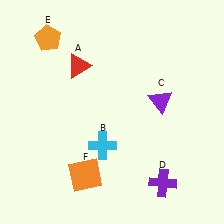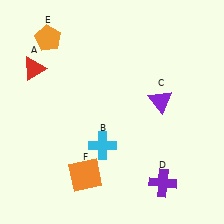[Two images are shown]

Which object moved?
The red triangle (A) moved left.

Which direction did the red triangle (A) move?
The red triangle (A) moved left.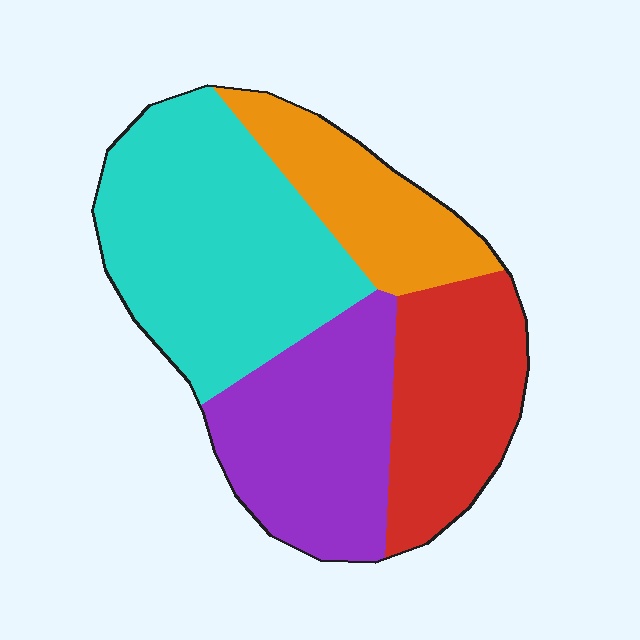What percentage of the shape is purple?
Purple covers 25% of the shape.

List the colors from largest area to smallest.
From largest to smallest: cyan, purple, red, orange.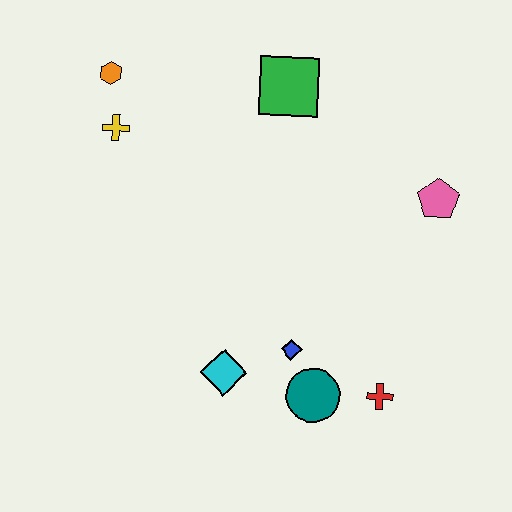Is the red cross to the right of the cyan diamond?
Yes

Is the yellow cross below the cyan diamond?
No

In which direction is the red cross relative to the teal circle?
The red cross is to the right of the teal circle.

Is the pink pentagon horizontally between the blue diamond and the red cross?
No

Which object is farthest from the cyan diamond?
The orange hexagon is farthest from the cyan diamond.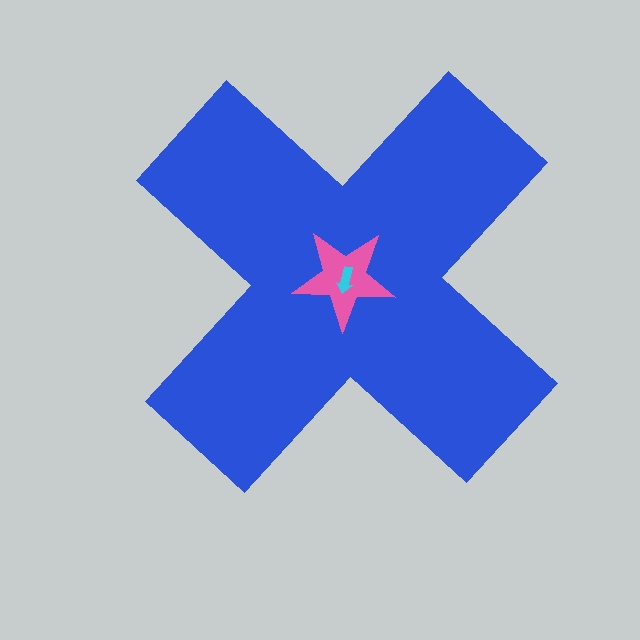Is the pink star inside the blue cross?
Yes.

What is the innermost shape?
The cyan arrow.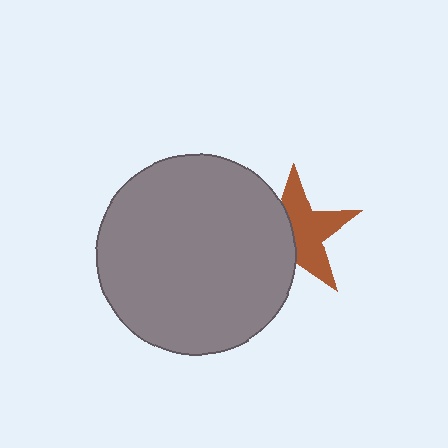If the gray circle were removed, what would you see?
You would see the complete brown star.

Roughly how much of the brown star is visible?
About half of it is visible (roughly 57%).